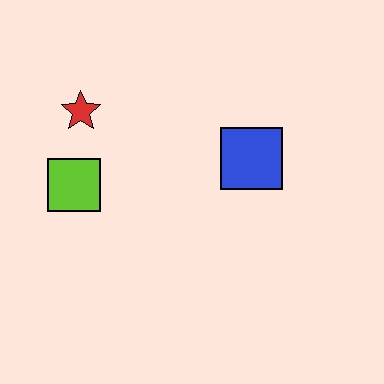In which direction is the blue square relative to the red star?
The blue square is to the right of the red star.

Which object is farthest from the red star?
The blue square is farthest from the red star.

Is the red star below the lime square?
No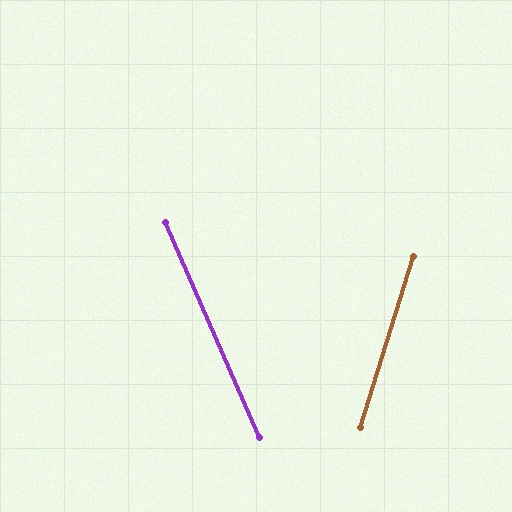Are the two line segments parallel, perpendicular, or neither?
Neither parallel nor perpendicular — they differ by about 41°.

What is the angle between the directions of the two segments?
Approximately 41 degrees.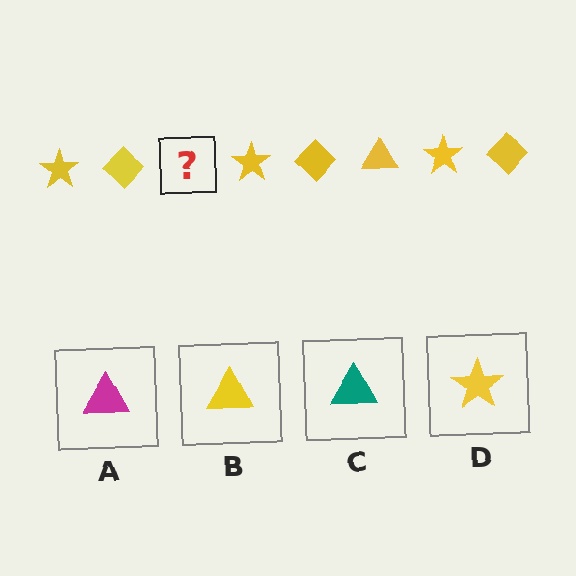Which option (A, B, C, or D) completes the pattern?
B.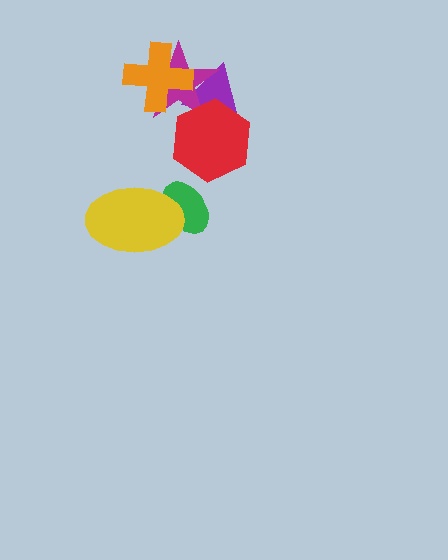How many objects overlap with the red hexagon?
2 objects overlap with the red hexagon.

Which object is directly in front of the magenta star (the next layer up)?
The orange cross is directly in front of the magenta star.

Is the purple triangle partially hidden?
Yes, it is partially covered by another shape.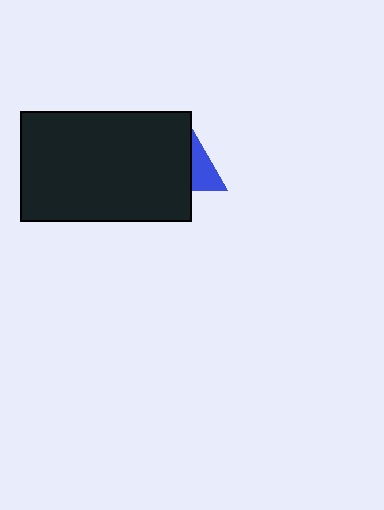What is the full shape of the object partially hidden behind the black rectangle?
The partially hidden object is a blue triangle.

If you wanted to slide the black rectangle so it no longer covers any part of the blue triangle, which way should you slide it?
Slide it left — that is the most direct way to separate the two shapes.